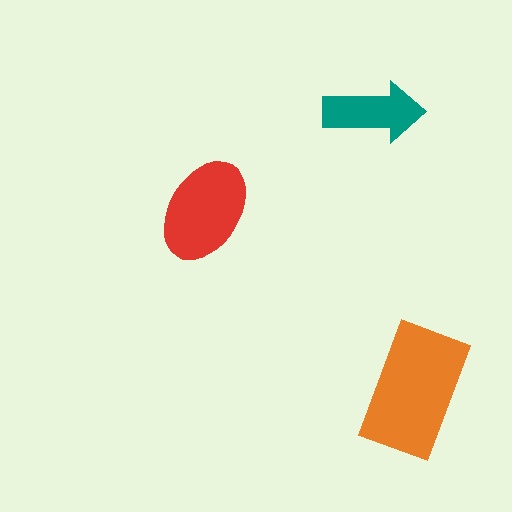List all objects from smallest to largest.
The teal arrow, the red ellipse, the orange rectangle.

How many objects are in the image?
There are 3 objects in the image.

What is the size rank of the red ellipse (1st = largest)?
2nd.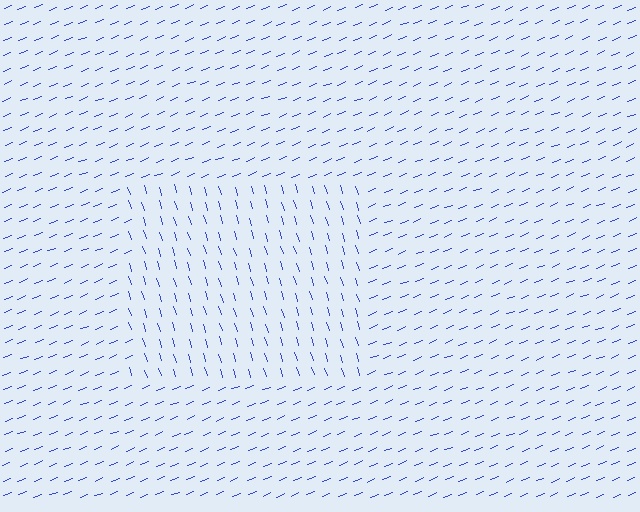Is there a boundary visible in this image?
Yes, there is a texture boundary formed by a change in line orientation.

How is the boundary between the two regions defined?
The boundary is defined purely by a change in line orientation (approximately 85 degrees difference). All lines are the same color and thickness.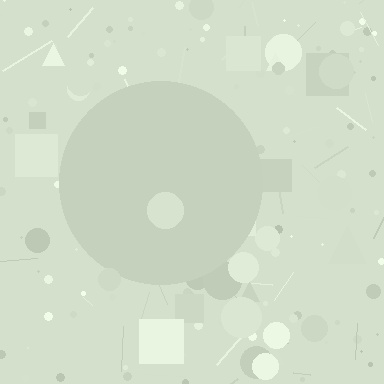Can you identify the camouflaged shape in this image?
The camouflaged shape is a circle.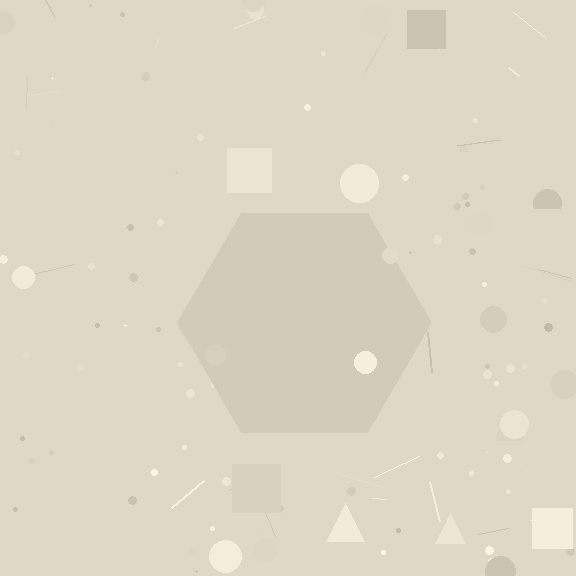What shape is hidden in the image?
A hexagon is hidden in the image.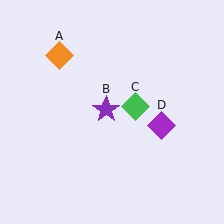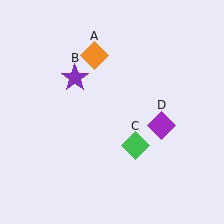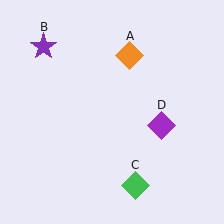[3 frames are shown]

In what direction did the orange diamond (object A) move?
The orange diamond (object A) moved right.